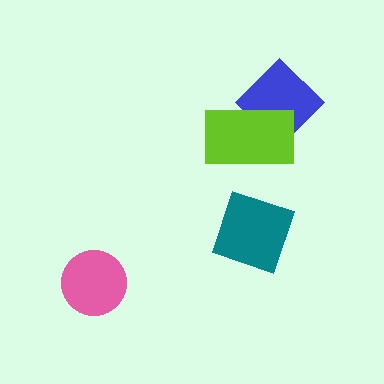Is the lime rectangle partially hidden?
No, no other shape covers it.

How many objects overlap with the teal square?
0 objects overlap with the teal square.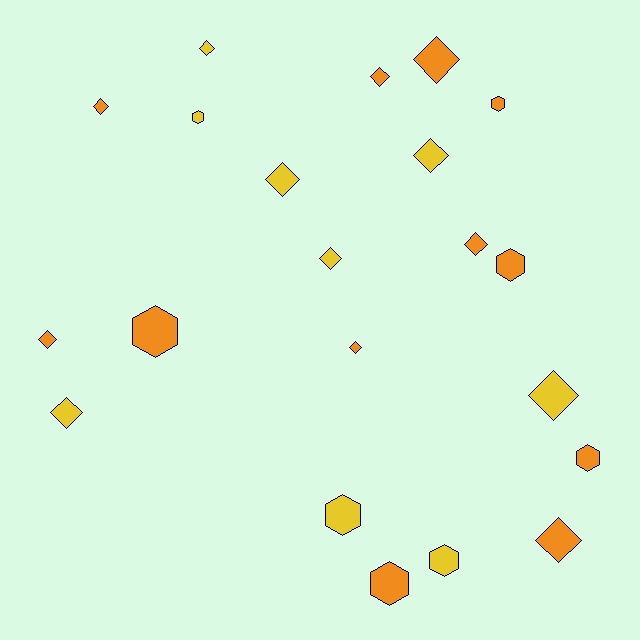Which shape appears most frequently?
Diamond, with 13 objects.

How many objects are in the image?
There are 21 objects.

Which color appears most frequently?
Orange, with 12 objects.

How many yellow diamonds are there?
There are 6 yellow diamonds.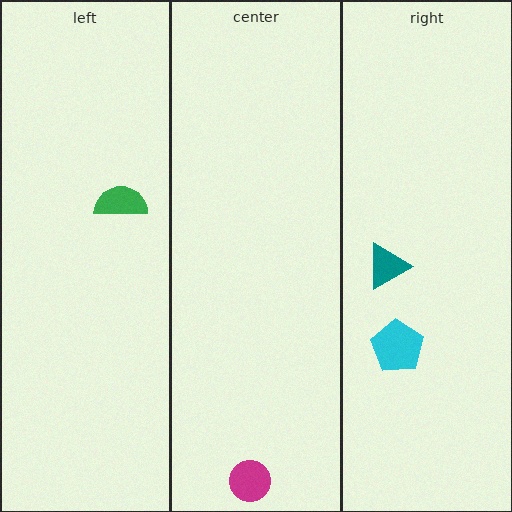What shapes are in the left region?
The green semicircle.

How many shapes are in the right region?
2.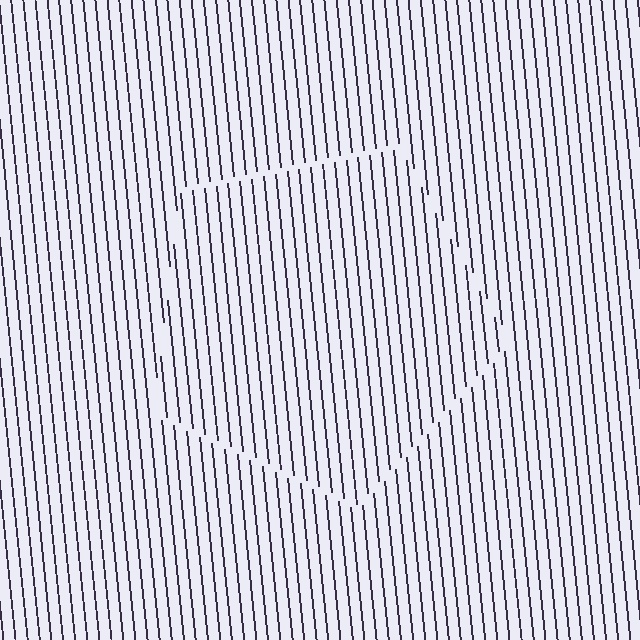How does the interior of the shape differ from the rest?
The interior of the shape contains the same grating, shifted by half a period — the contour is defined by the phase discontinuity where line-ends from the inner and outer gratings abut.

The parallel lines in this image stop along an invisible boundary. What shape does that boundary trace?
An illusory pentagon. The interior of the shape contains the same grating, shifted by half a period — the contour is defined by the phase discontinuity where line-ends from the inner and outer gratings abut.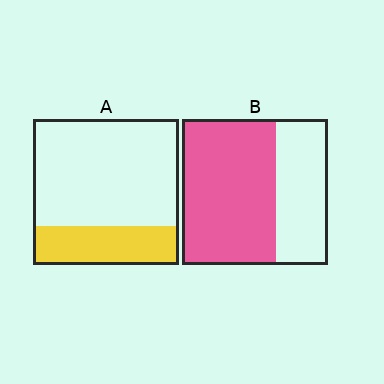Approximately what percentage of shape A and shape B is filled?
A is approximately 25% and B is approximately 65%.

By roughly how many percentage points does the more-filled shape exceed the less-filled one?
By roughly 40 percentage points (B over A).